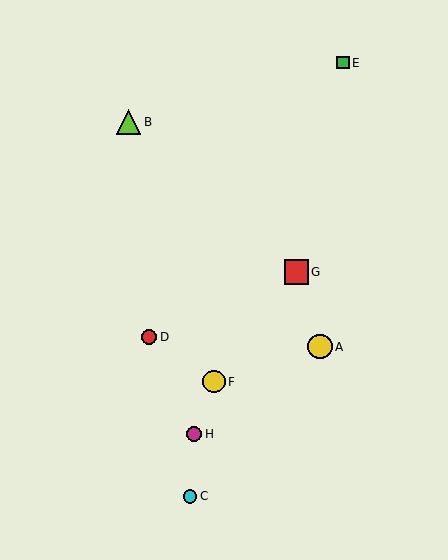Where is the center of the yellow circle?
The center of the yellow circle is at (214, 382).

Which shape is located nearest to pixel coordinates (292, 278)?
The red square (labeled G) at (296, 272) is nearest to that location.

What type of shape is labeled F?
Shape F is a yellow circle.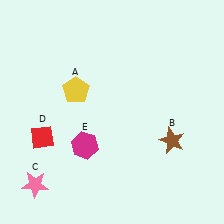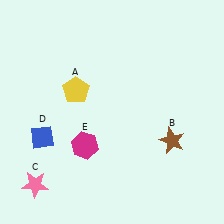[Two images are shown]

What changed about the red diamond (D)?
In Image 1, D is red. In Image 2, it changed to blue.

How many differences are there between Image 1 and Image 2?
There is 1 difference between the two images.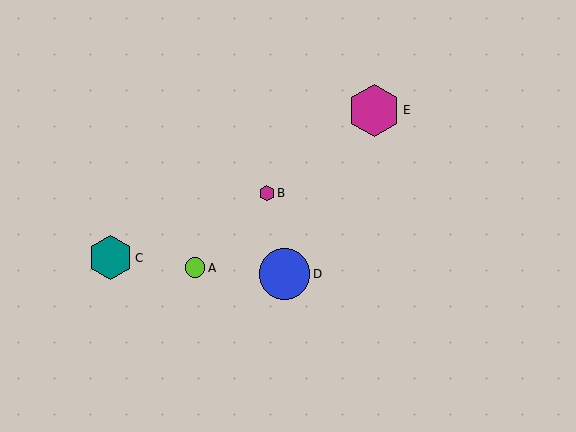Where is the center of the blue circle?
The center of the blue circle is at (285, 274).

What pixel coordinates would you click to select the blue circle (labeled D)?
Click at (285, 274) to select the blue circle D.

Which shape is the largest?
The magenta hexagon (labeled E) is the largest.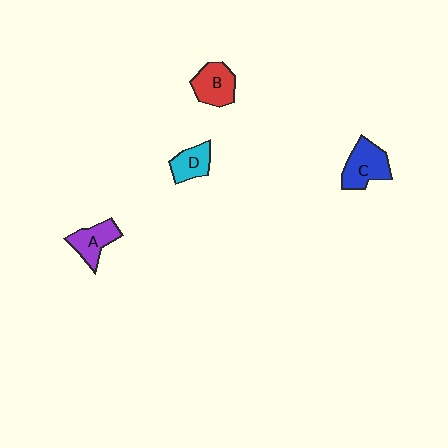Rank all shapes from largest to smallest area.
From largest to smallest: C (blue), B (red), A (purple), D (cyan).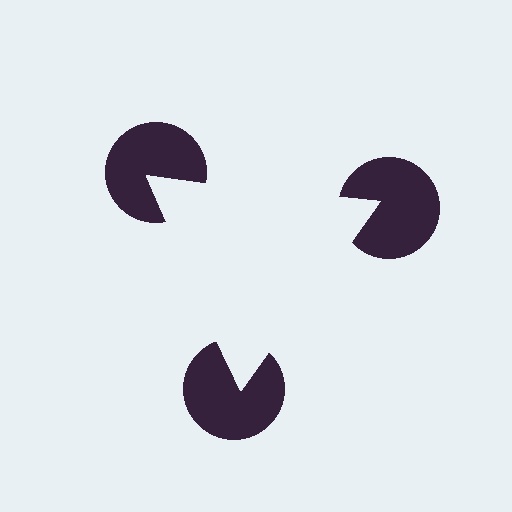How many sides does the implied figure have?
3 sides.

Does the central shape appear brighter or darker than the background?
It typically appears slightly brighter than the background, even though no actual brightness change is drawn.